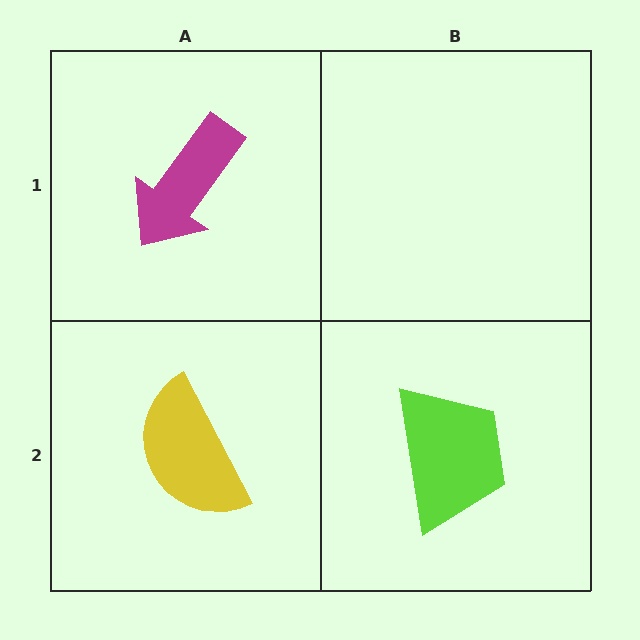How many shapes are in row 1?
1 shape.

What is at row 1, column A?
A magenta arrow.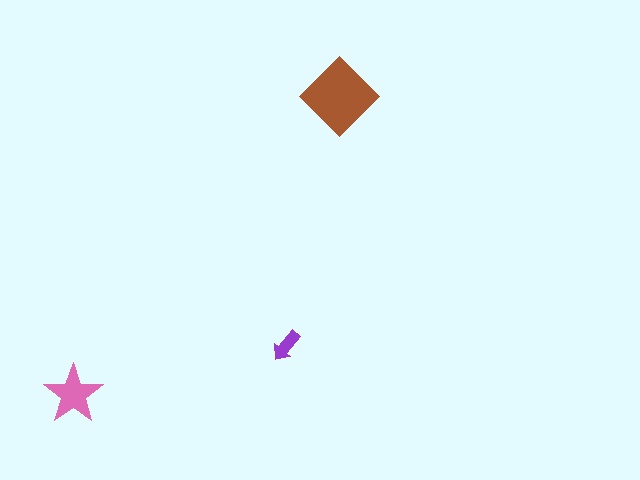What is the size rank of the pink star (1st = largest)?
2nd.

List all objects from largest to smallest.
The brown diamond, the pink star, the purple arrow.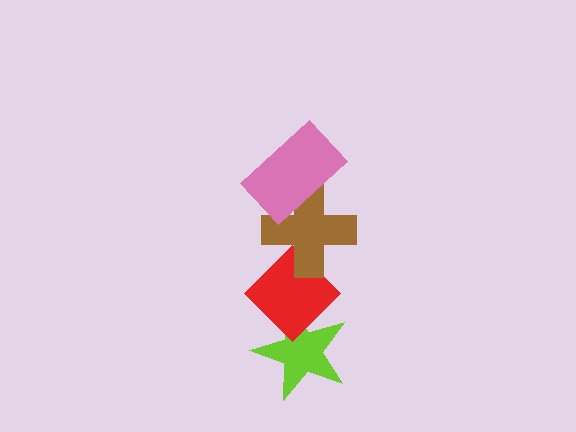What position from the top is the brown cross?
The brown cross is 2nd from the top.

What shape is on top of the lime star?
The red diamond is on top of the lime star.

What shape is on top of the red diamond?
The brown cross is on top of the red diamond.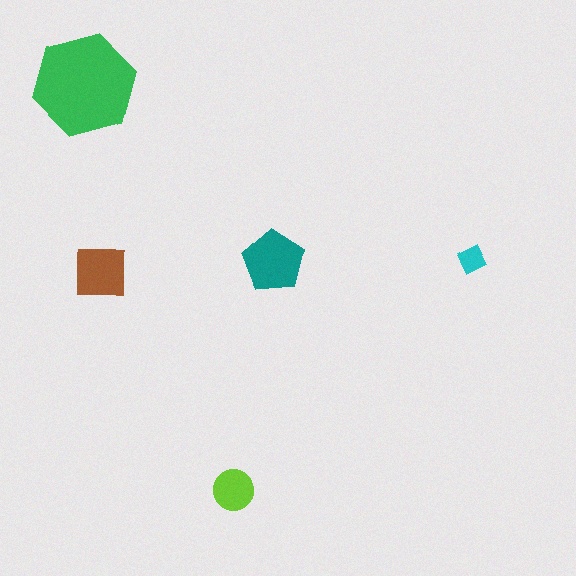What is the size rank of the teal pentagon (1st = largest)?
2nd.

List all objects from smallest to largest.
The cyan diamond, the lime circle, the brown square, the teal pentagon, the green hexagon.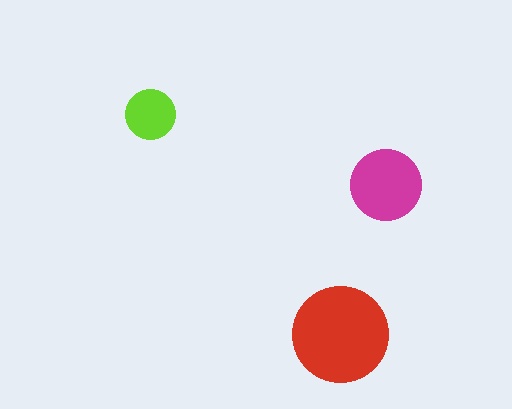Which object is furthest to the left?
The lime circle is leftmost.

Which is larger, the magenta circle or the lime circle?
The magenta one.